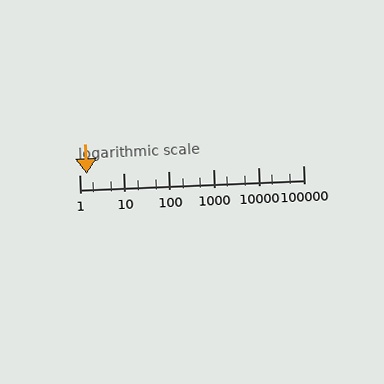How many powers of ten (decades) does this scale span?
The scale spans 5 decades, from 1 to 100000.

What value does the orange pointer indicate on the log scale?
The pointer indicates approximately 1.5.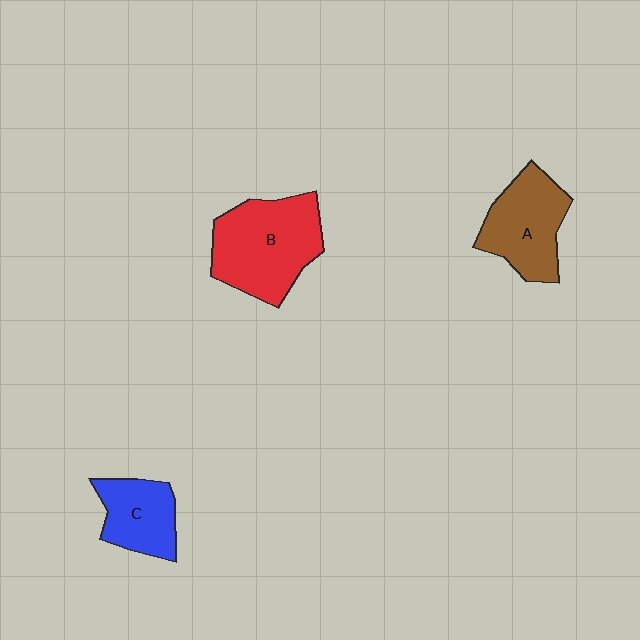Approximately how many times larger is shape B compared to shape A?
Approximately 1.3 times.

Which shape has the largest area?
Shape B (red).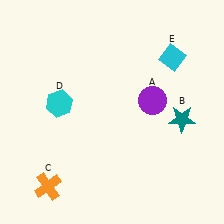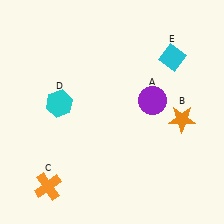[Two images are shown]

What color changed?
The star (B) changed from teal in Image 1 to orange in Image 2.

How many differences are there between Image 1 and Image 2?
There is 1 difference between the two images.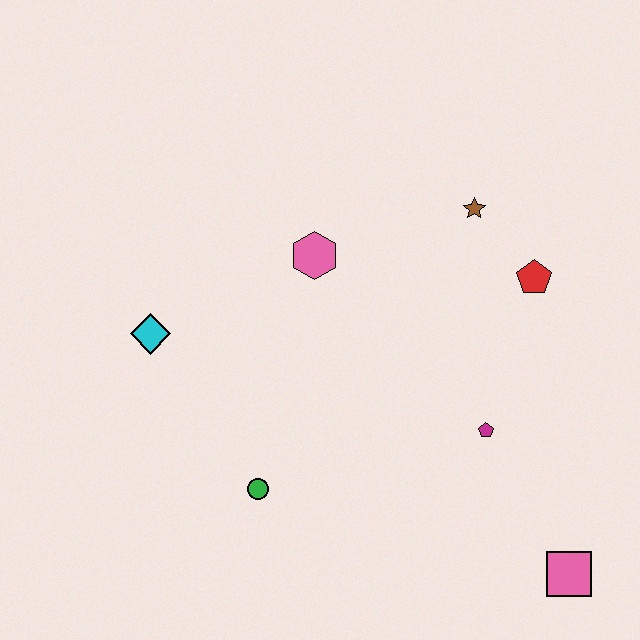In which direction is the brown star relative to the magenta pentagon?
The brown star is above the magenta pentagon.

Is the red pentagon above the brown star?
No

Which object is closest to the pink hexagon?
The brown star is closest to the pink hexagon.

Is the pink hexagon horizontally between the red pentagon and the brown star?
No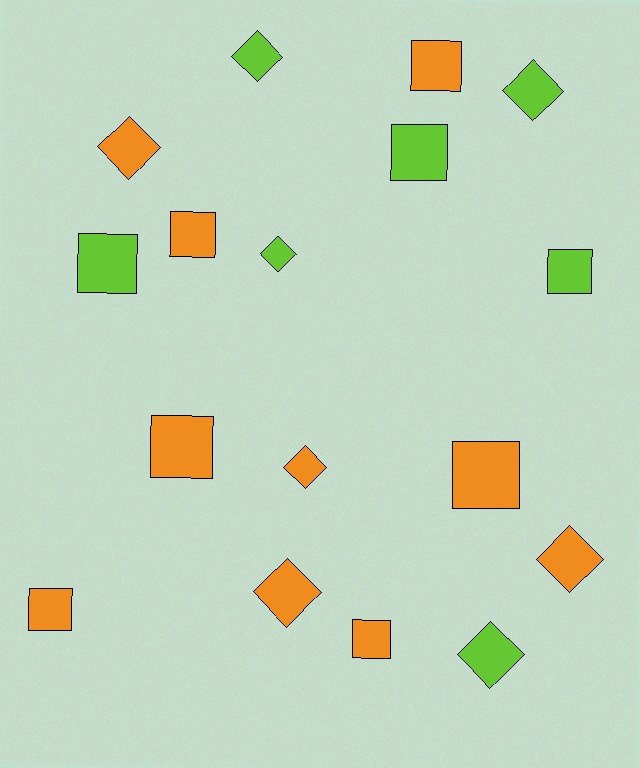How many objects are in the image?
There are 17 objects.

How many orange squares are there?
There are 6 orange squares.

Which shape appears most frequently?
Square, with 9 objects.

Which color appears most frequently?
Orange, with 10 objects.